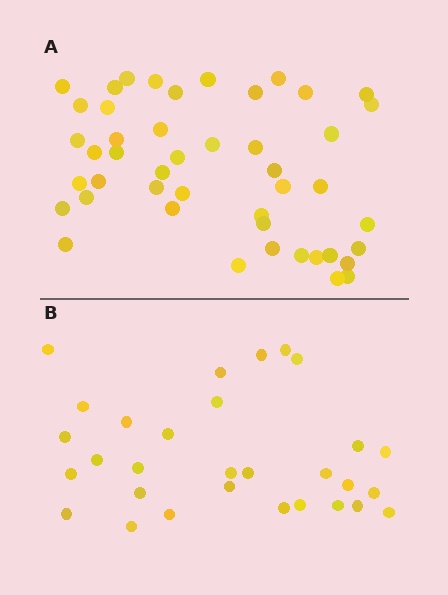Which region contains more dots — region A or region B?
Region A (the top region) has more dots.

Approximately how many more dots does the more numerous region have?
Region A has approximately 15 more dots than region B.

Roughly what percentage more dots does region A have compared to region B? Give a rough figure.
About 55% more.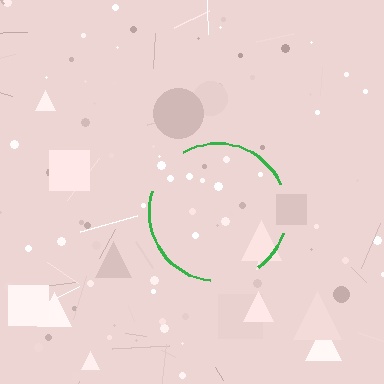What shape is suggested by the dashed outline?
The dashed outline suggests a circle.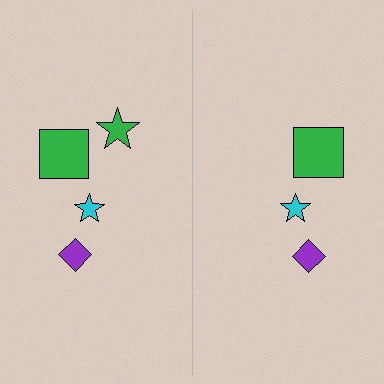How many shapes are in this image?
There are 7 shapes in this image.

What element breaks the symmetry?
A green star is missing from the right side.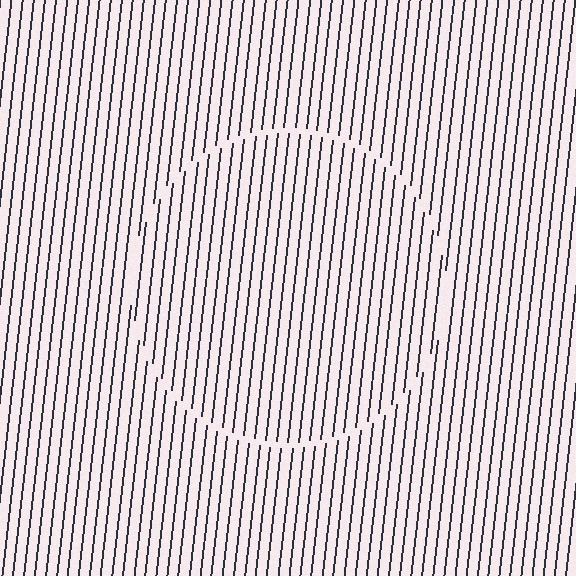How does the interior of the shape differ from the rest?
The interior of the shape contains the same grating, shifted by half a period — the contour is defined by the phase discontinuity where line-ends from the inner and outer gratings abut.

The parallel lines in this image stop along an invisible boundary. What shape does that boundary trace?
An illusory circle. The interior of the shape contains the same grating, shifted by half a period — the contour is defined by the phase discontinuity where line-ends from the inner and outer gratings abut.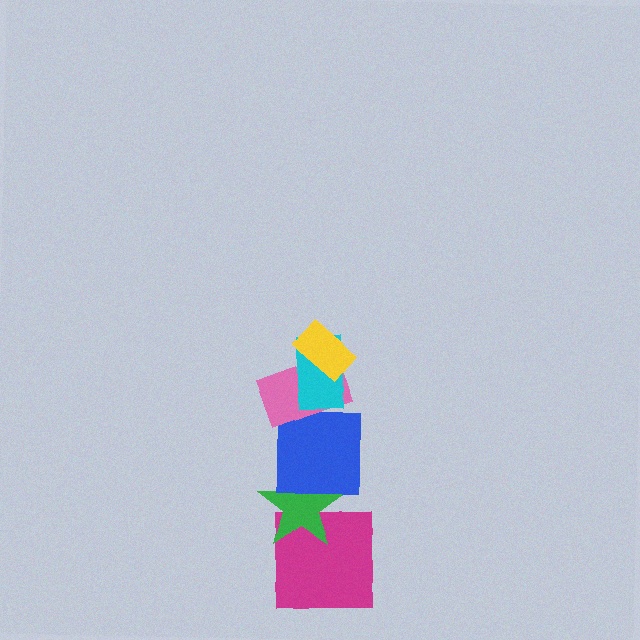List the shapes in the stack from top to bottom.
From top to bottom: the yellow rectangle, the cyan rectangle, the pink rectangle, the blue square, the green star, the magenta square.